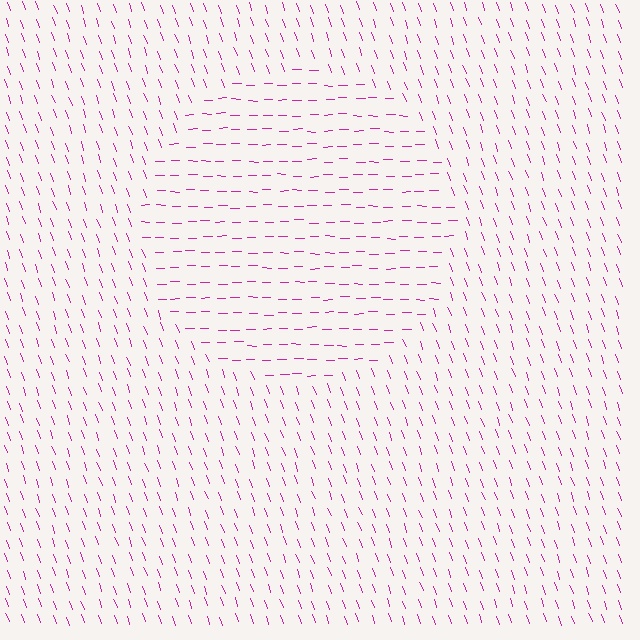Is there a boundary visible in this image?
Yes, there is a texture boundary formed by a change in line orientation.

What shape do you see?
I see a circle.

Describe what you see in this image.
The image is filled with small magenta line segments. A circle region in the image has lines oriented differently from the surrounding lines, creating a visible texture boundary.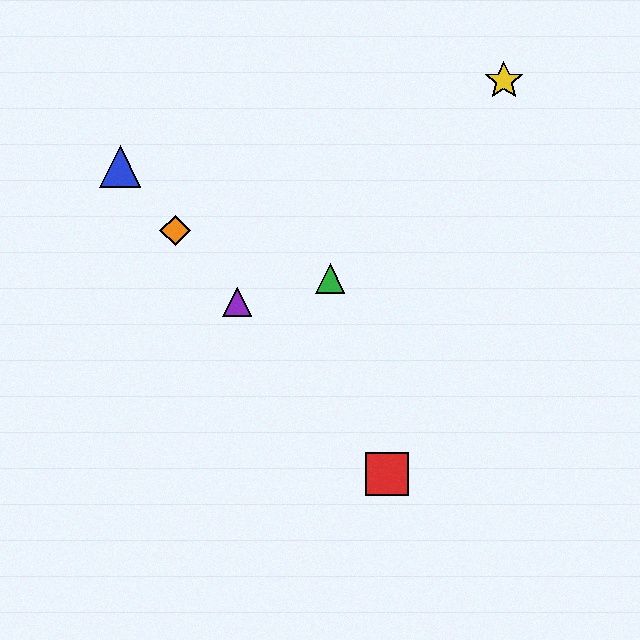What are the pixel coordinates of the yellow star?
The yellow star is at (504, 81).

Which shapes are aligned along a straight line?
The red square, the blue triangle, the purple triangle, the orange diamond are aligned along a straight line.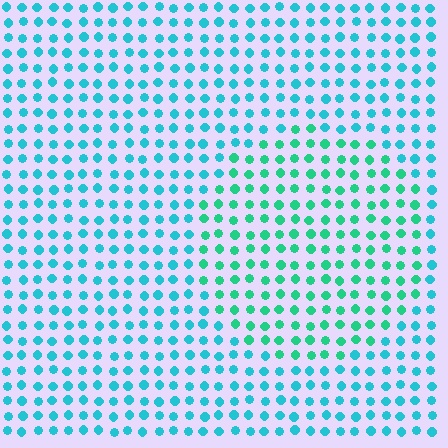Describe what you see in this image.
The image is filled with small cyan elements in a uniform arrangement. A circle-shaped region is visible where the elements are tinted to a slightly different hue, forming a subtle color boundary.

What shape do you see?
I see a circle.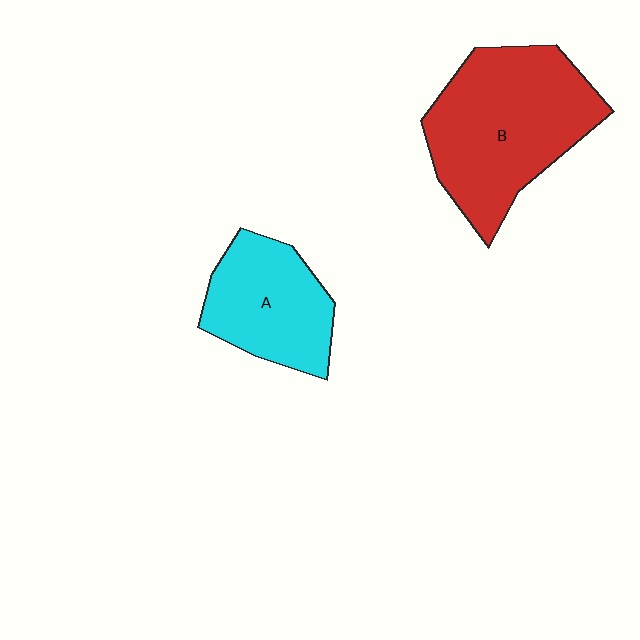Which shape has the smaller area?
Shape A (cyan).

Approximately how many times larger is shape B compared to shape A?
Approximately 1.6 times.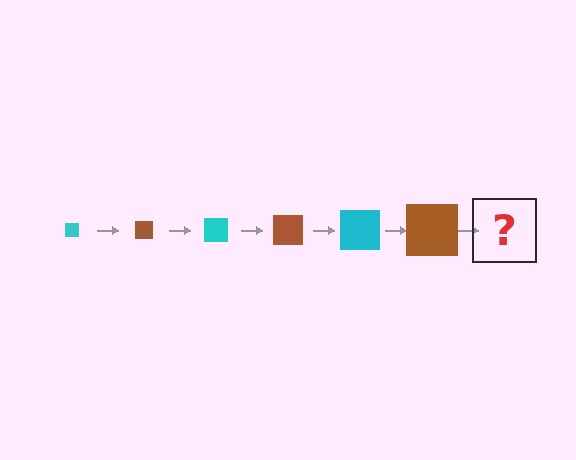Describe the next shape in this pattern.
It should be a cyan square, larger than the previous one.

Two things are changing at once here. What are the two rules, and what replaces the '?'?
The two rules are that the square grows larger each step and the color cycles through cyan and brown. The '?' should be a cyan square, larger than the previous one.